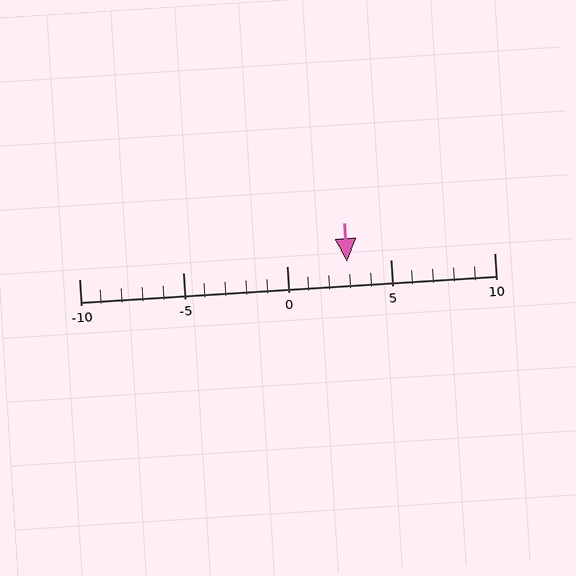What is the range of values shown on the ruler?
The ruler shows values from -10 to 10.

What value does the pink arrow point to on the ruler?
The pink arrow points to approximately 3.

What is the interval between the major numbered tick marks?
The major tick marks are spaced 5 units apart.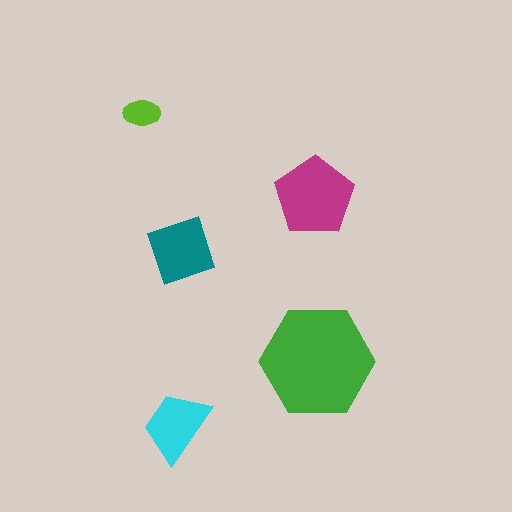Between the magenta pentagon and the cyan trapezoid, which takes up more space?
The magenta pentagon.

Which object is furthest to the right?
The green hexagon is rightmost.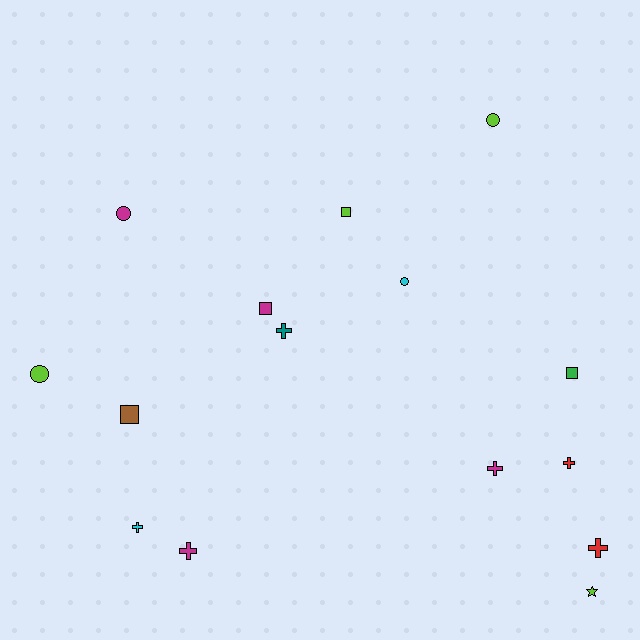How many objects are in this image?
There are 15 objects.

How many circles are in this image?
There are 4 circles.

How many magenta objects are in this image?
There are 4 magenta objects.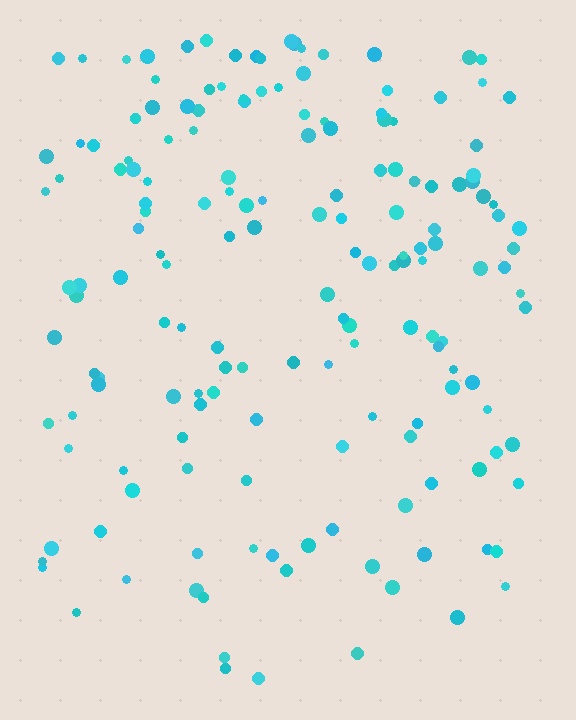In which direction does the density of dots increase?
From bottom to top, with the top side densest.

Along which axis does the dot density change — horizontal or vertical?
Vertical.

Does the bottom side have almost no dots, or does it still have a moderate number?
Still a moderate number, just noticeably fewer than the top.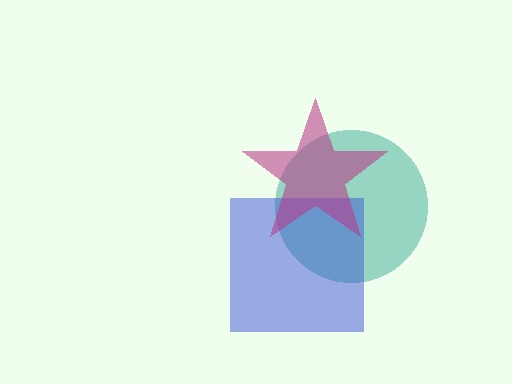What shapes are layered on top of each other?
The layered shapes are: a teal circle, a blue square, a magenta star.